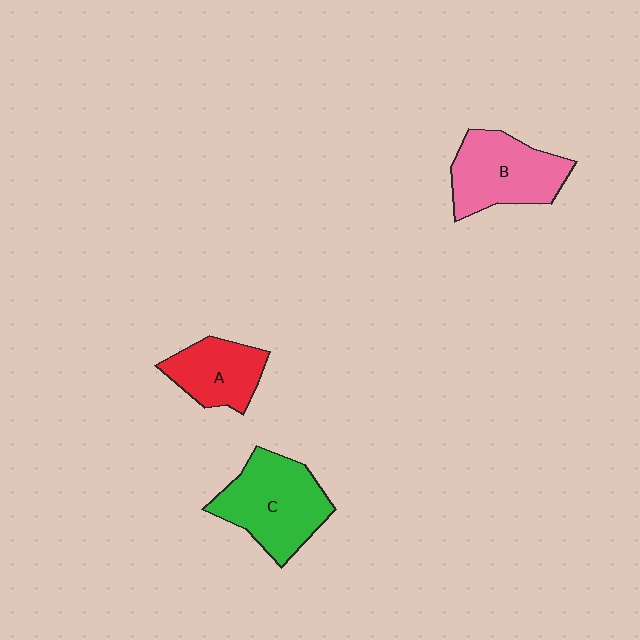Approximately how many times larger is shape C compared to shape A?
Approximately 1.5 times.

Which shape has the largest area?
Shape C (green).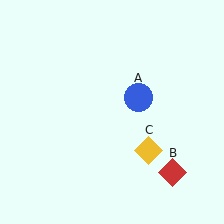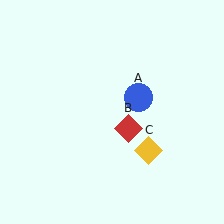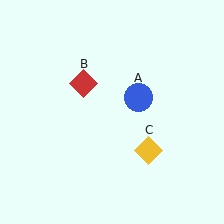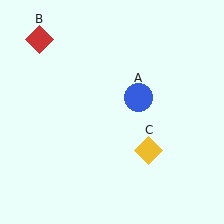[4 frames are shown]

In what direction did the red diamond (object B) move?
The red diamond (object B) moved up and to the left.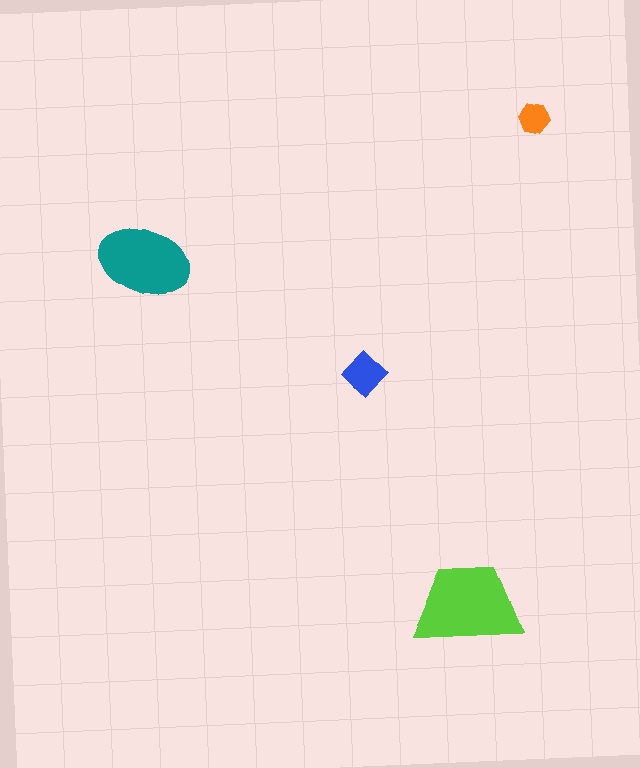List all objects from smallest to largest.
The orange hexagon, the blue diamond, the teal ellipse, the lime trapezoid.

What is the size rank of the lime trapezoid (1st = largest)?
1st.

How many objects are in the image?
There are 4 objects in the image.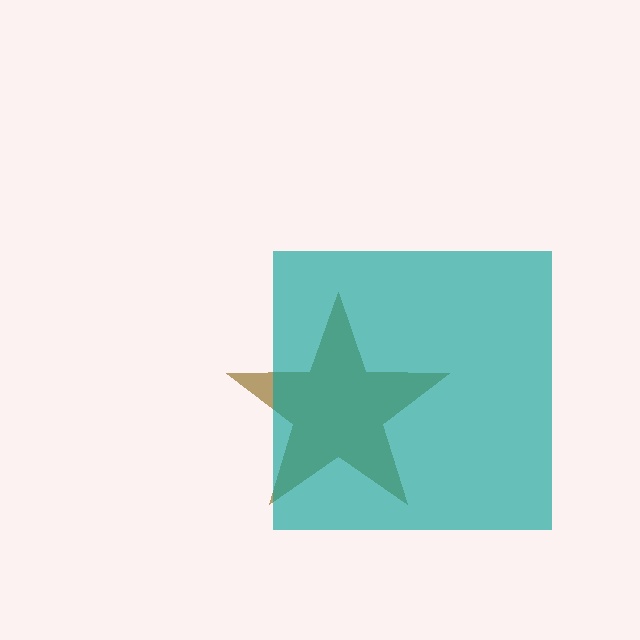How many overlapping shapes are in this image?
There are 2 overlapping shapes in the image.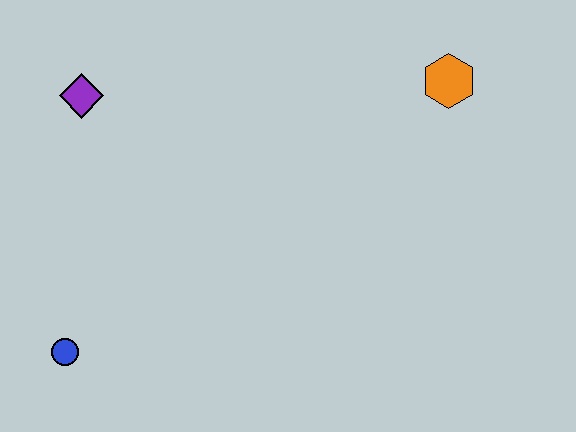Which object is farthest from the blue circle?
The orange hexagon is farthest from the blue circle.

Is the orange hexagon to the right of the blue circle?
Yes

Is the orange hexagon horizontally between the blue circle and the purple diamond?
No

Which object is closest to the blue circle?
The purple diamond is closest to the blue circle.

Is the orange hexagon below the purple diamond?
No